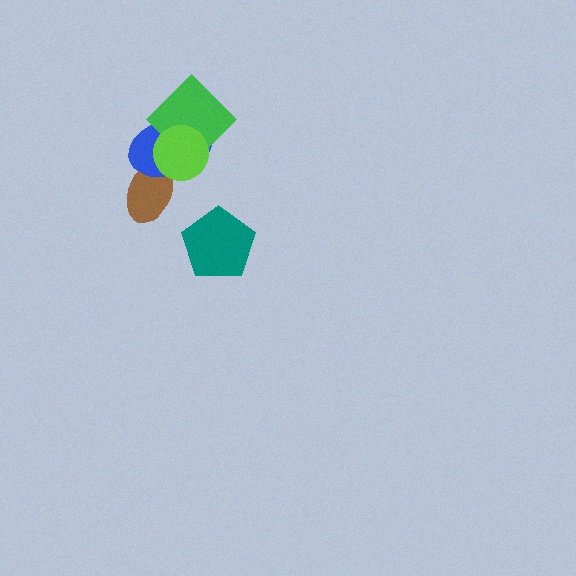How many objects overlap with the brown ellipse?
2 objects overlap with the brown ellipse.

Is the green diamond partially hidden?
Yes, it is partially covered by another shape.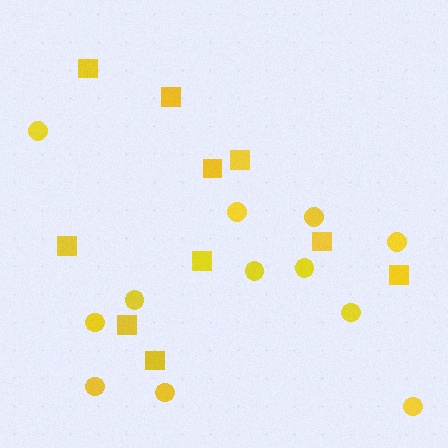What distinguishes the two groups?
There are 2 groups: one group of circles (12) and one group of squares (10).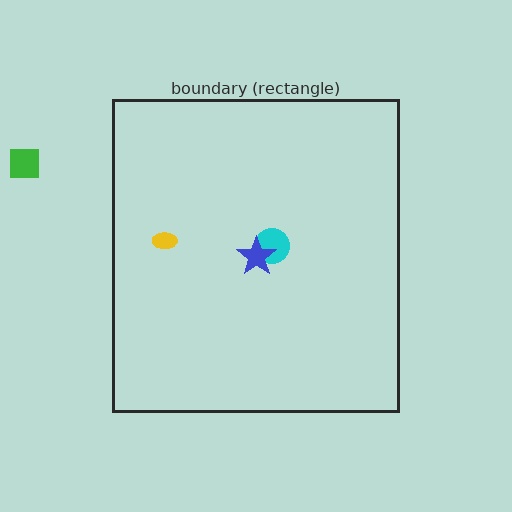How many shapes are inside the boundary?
3 inside, 1 outside.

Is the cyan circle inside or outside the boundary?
Inside.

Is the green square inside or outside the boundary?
Outside.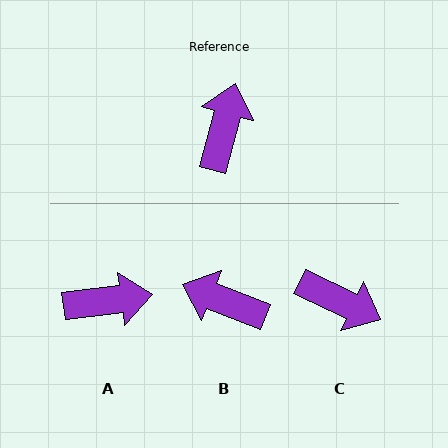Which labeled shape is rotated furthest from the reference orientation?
C, about 100 degrees away.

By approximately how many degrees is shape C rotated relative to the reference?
Approximately 100 degrees clockwise.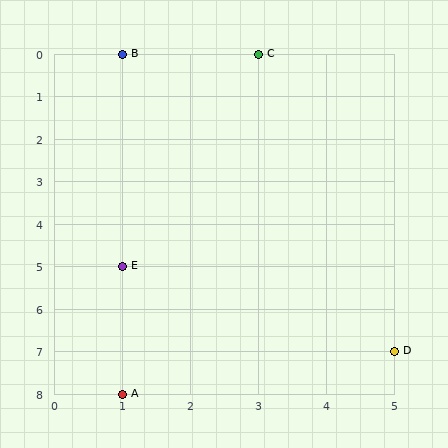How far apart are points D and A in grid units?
Points D and A are 4 columns and 1 row apart (about 4.1 grid units diagonally).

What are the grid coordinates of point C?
Point C is at grid coordinates (3, 0).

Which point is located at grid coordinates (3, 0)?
Point C is at (3, 0).